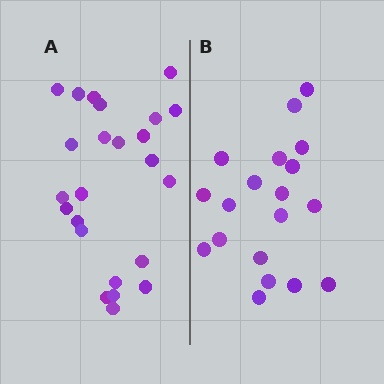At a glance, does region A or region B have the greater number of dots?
Region A (the left region) has more dots.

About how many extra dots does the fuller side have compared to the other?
Region A has about 5 more dots than region B.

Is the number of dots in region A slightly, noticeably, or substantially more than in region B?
Region A has noticeably more, but not dramatically so. The ratio is roughly 1.3 to 1.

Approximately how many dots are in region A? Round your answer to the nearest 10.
About 20 dots. (The exact count is 24, which rounds to 20.)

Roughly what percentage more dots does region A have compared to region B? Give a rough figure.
About 25% more.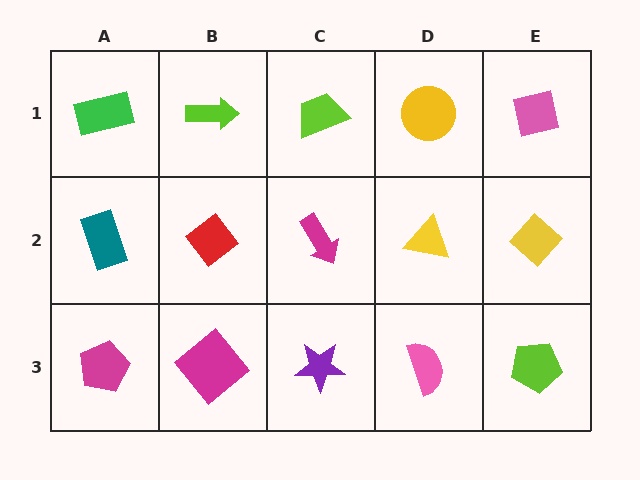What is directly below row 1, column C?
A magenta arrow.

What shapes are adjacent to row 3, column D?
A yellow triangle (row 2, column D), a purple star (row 3, column C), a lime pentagon (row 3, column E).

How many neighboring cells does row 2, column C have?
4.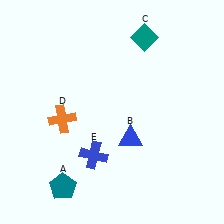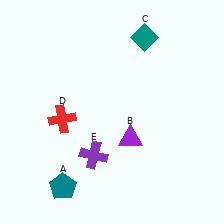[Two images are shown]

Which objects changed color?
B changed from blue to purple. D changed from orange to red. E changed from blue to purple.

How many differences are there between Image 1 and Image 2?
There are 3 differences between the two images.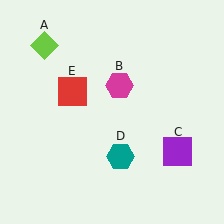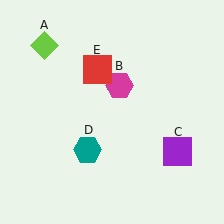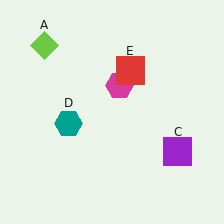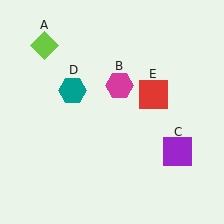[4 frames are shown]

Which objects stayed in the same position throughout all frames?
Lime diamond (object A) and magenta hexagon (object B) and purple square (object C) remained stationary.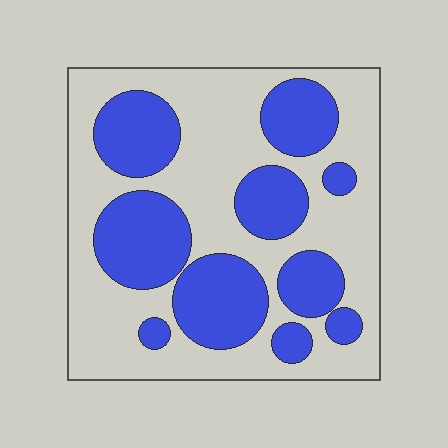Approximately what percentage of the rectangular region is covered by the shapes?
Approximately 40%.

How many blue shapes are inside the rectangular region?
10.